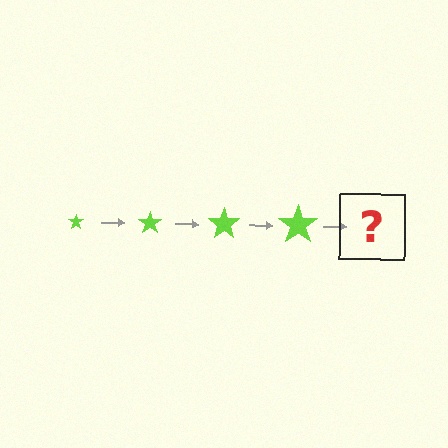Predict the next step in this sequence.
The next step is a lime star, larger than the previous one.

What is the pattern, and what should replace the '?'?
The pattern is that the star gets progressively larger each step. The '?' should be a lime star, larger than the previous one.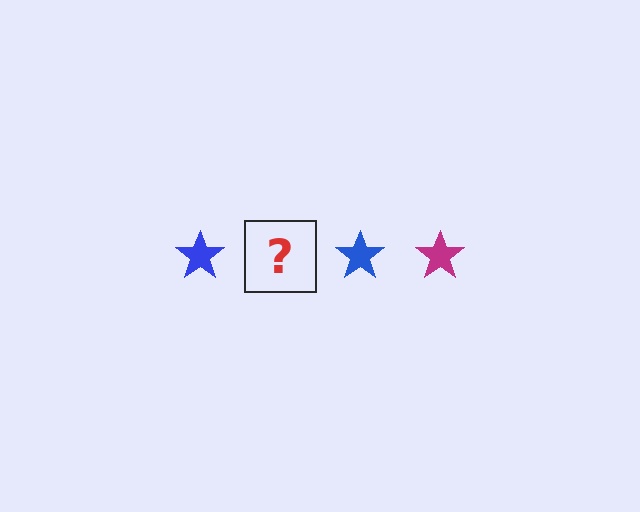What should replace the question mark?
The question mark should be replaced with a magenta star.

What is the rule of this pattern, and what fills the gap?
The rule is that the pattern cycles through blue, magenta stars. The gap should be filled with a magenta star.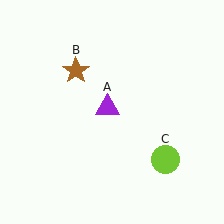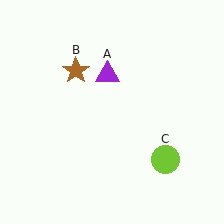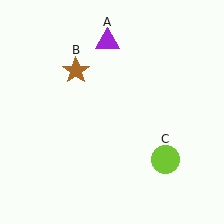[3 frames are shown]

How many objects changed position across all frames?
1 object changed position: purple triangle (object A).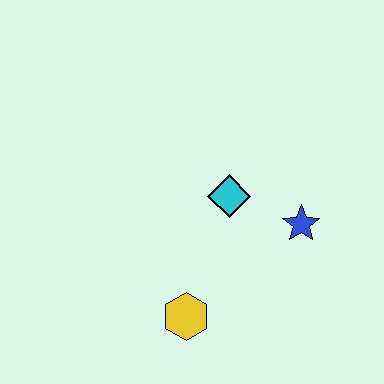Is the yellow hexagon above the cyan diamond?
No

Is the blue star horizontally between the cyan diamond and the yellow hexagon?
No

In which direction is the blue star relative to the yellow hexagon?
The blue star is to the right of the yellow hexagon.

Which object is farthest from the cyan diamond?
The yellow hexagon is farthest from the cyan diamond.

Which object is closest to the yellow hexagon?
The cyan diamond is closest to the yellow hexagon.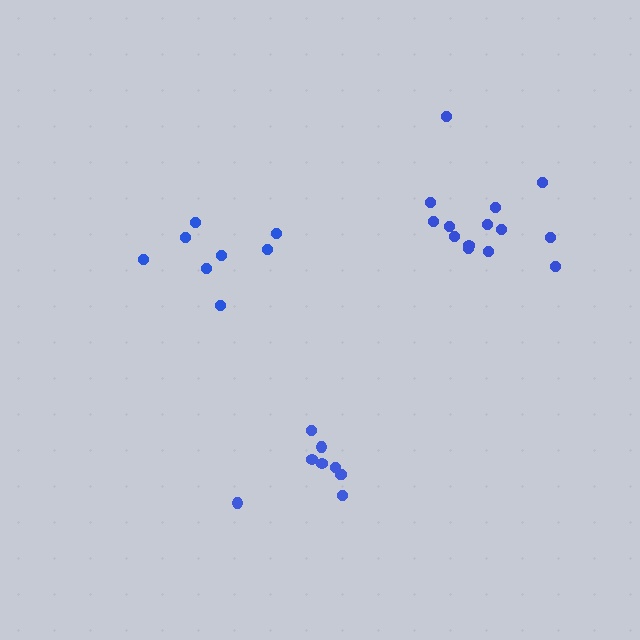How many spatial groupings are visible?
There are 3 spatial groupings.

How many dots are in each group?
Group 1: 8 dots, Group 2: 14 dots, Group 3: 9 dots (31 total).